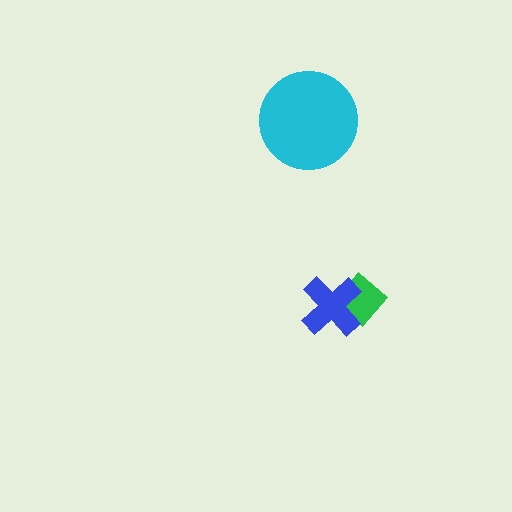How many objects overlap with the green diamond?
1 object overlaps with the green diamond.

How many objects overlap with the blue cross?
1 object overlaps with the blue cross.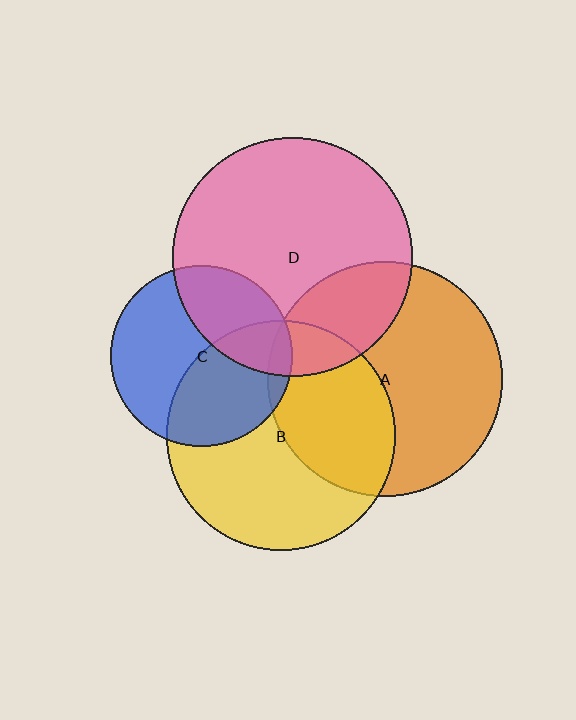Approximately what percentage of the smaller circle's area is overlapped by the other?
Approximately 45%.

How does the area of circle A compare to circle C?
Approximately 1.7 times.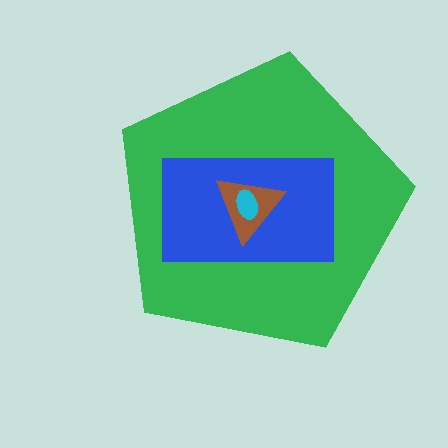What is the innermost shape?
The cyan ellipse.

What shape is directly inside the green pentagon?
The blue rectangle.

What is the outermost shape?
The green pentagon.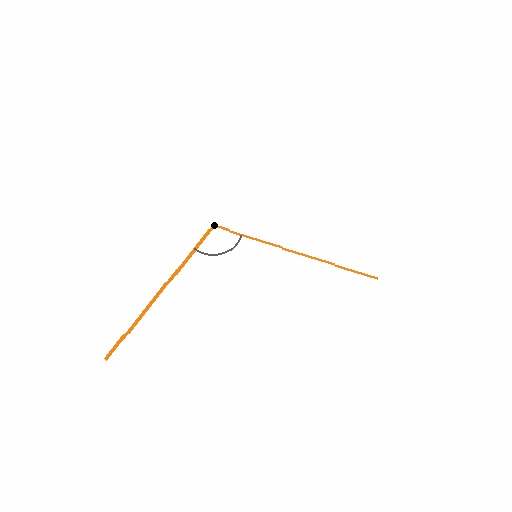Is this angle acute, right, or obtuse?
It is obtuse.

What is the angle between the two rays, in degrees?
Approximately 111 degrees.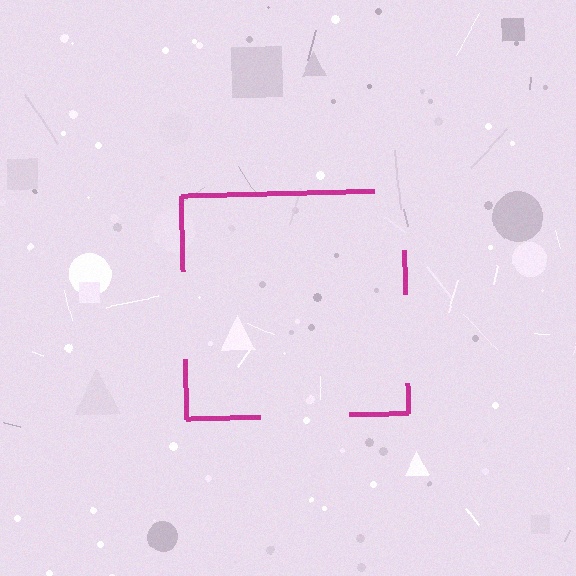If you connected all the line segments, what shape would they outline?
They would outline a square.